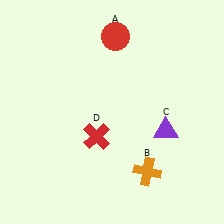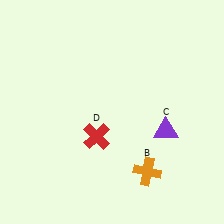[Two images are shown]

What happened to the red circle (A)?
The red circle (A) was removed in Image 2. It was in the top-right area of Image 1.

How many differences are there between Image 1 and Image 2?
There is 1 difference between the two images.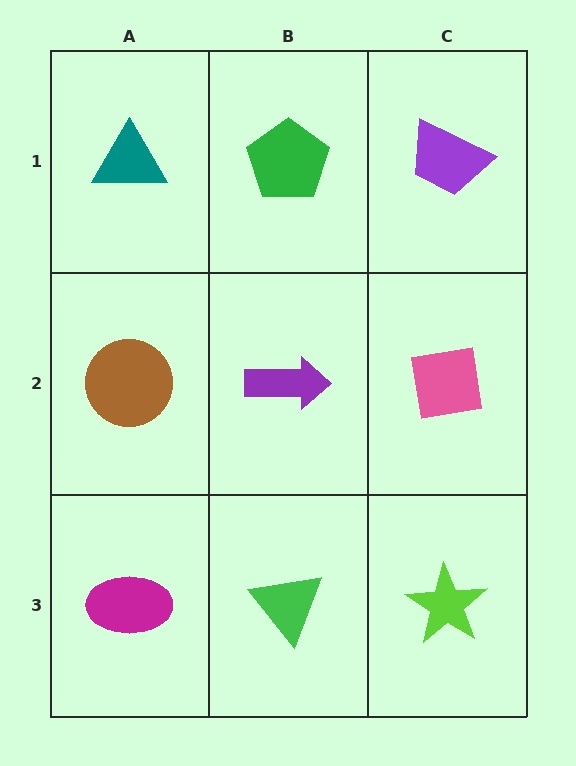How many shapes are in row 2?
3 shapes.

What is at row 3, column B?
A green triangle.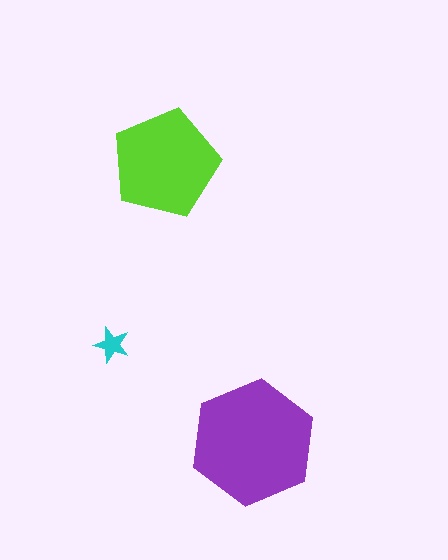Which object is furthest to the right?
The purple hexagon is rightmost.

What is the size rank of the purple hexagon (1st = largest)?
1st.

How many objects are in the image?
There are 3 objects in the image.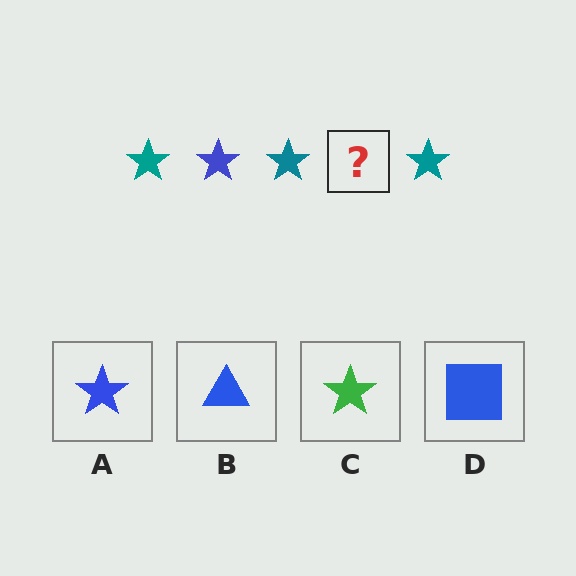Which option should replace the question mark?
Option A.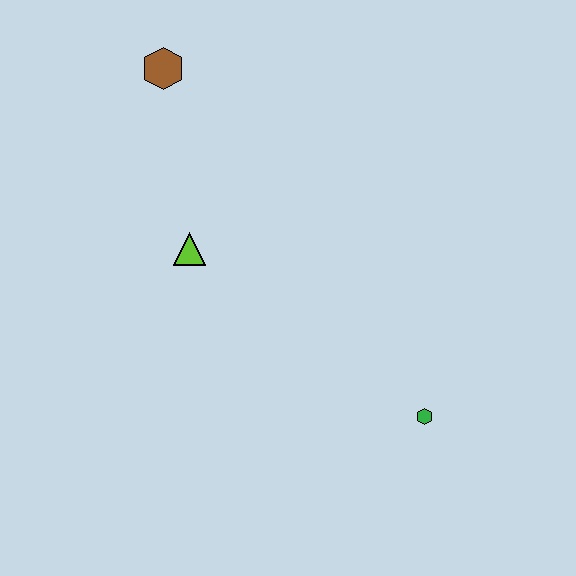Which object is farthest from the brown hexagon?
The green hexagon is farthest from the brown hexagon.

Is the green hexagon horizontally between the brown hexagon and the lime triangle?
No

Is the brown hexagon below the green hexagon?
No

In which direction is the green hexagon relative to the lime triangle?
The green hexagon is to the right of the lime triangle.